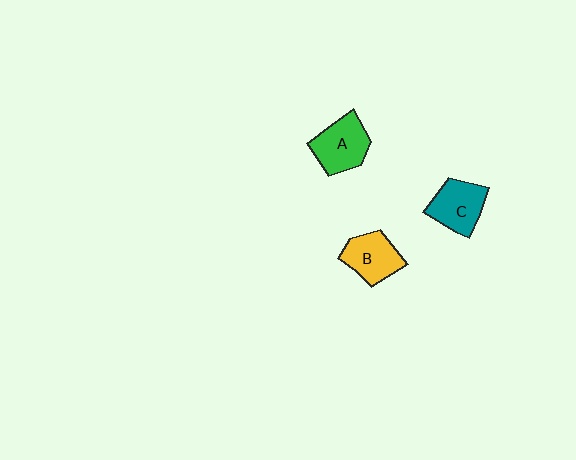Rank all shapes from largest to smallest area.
From largest to smallest: A (green), C (teal), B (yellow).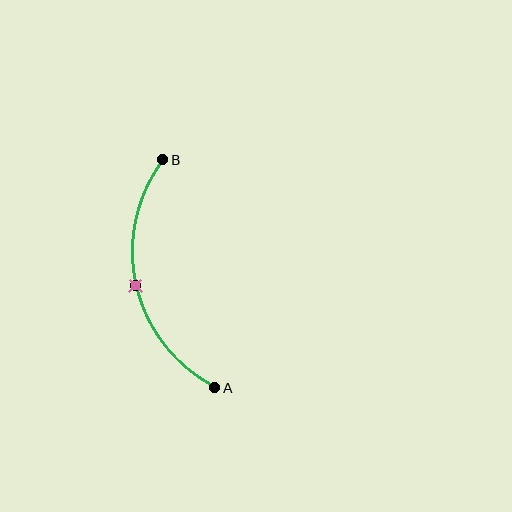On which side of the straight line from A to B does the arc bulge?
The arc bulges to the left of the straight line connecting A and B.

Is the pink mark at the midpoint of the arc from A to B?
Yes. The pink mark lies on the arc at equal arc-length from both A and B — it is the arc midpoint.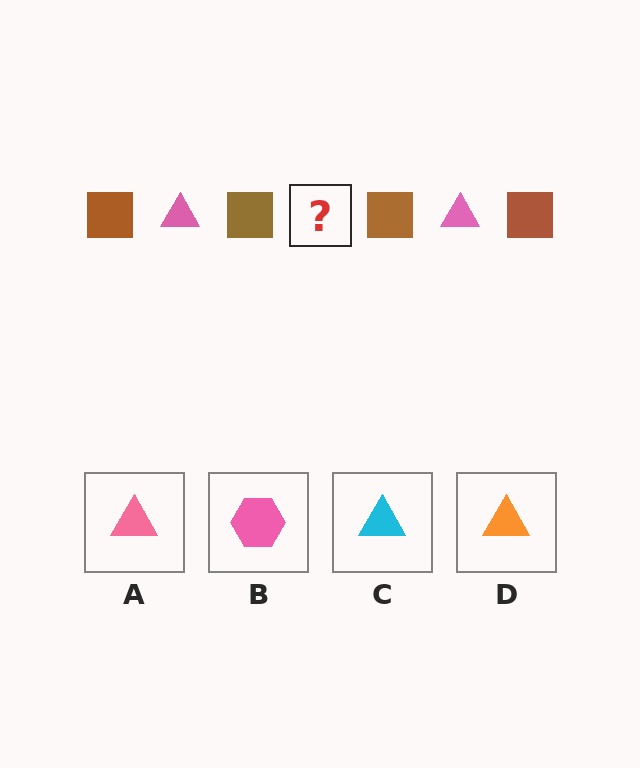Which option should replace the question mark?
Option A.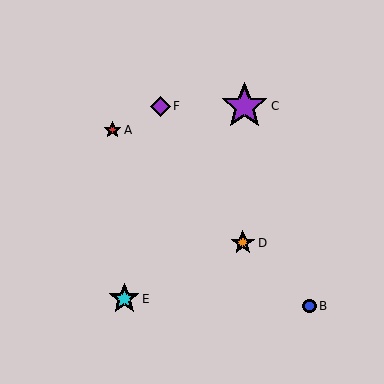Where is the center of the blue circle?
The center of the blue circle is at (309, 306).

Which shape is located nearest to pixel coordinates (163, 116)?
The purple diamond (labeled F) at (160, 106) is nearest to that location.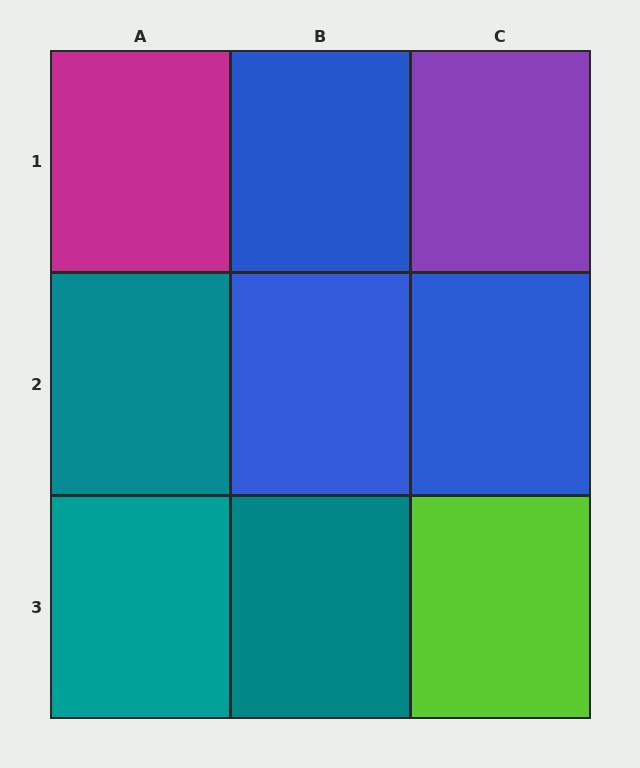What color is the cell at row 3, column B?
Teal.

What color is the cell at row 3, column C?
Lime.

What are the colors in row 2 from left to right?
Teal, blue, blue.